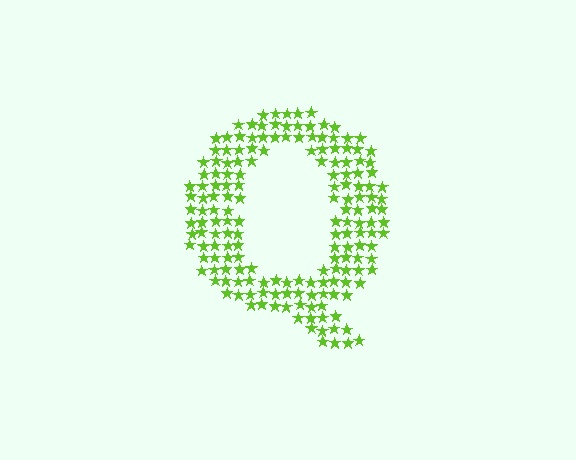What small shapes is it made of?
It is made of small stars.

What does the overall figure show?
The overall figure shows the letter Q.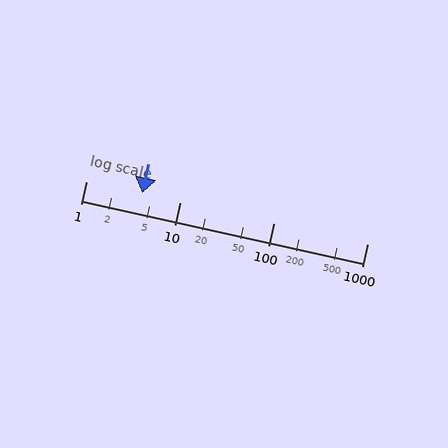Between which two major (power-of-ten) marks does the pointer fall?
The pointer is between 1 and 10.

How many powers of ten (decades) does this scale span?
The scale spans 3 decades, from 1 to 1000.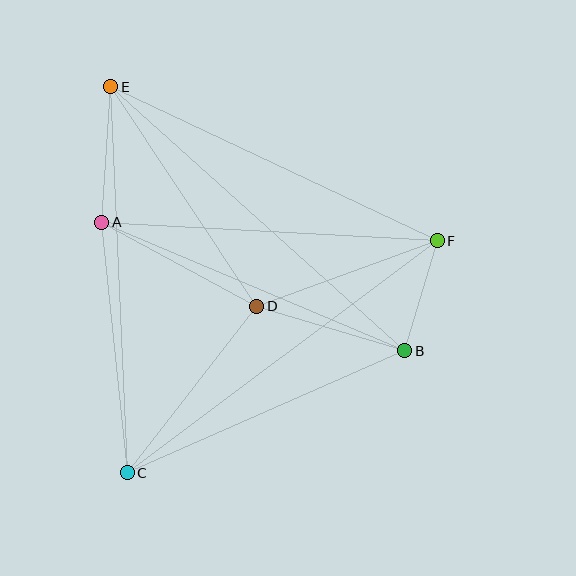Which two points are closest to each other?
Points B and F are closest to each other.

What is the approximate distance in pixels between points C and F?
The distance between C and F is approximately 387 pixels.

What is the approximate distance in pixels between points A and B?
The distance between A and B is approximately 329 pixels.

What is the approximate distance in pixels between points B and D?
The distance between B and D is approximately 155 pixels.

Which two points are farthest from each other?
Points B and E are farthest from each other.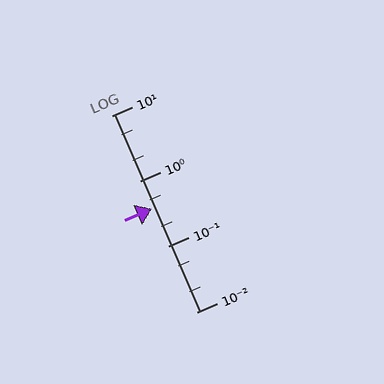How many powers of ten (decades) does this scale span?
The scale spans 3 decades, from 0.01 to 10.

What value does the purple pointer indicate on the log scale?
The pointer indicates approximately 0.38.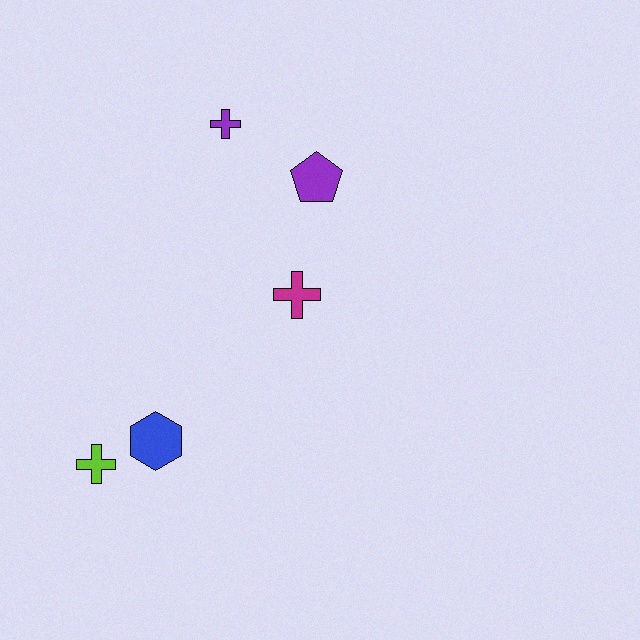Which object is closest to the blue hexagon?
The lime cross is closest to the blue hexagon.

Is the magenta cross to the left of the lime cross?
No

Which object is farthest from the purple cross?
The lime cross is farthest from the purple cross.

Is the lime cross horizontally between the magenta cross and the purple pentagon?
No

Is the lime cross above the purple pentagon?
No